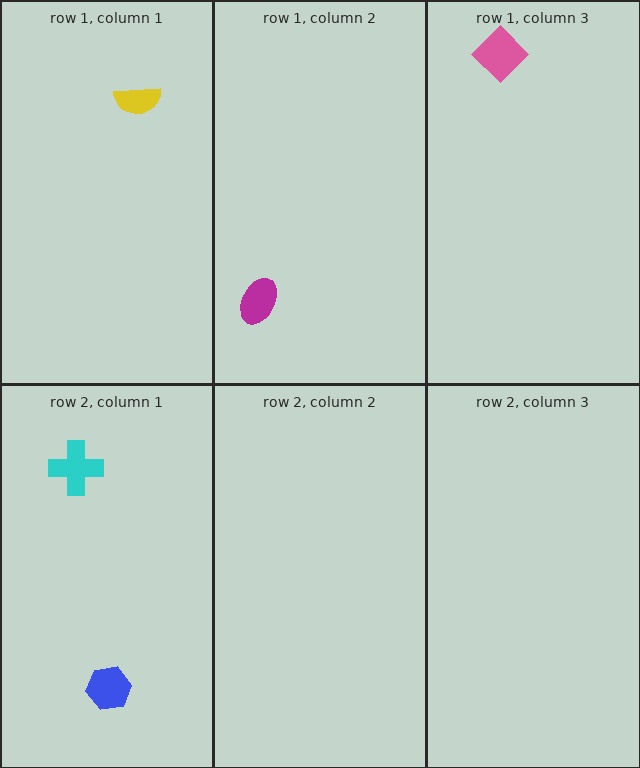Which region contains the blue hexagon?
The row 2, column 1 region.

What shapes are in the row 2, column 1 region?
The blue hexagon, the cyan cross.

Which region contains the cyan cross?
The row 2, column 1 region.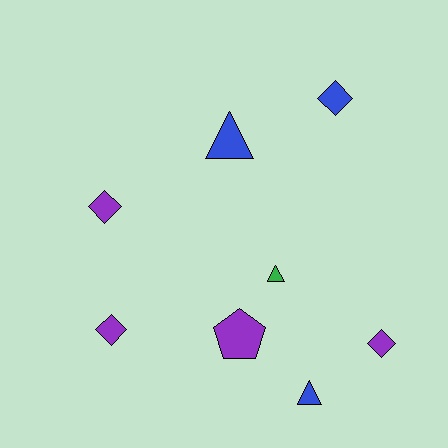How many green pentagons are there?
There are no green pentagons.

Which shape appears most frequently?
Diamond, with 4 objects.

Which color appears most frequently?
Purple, with 4 objects.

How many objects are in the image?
There are 8 objects.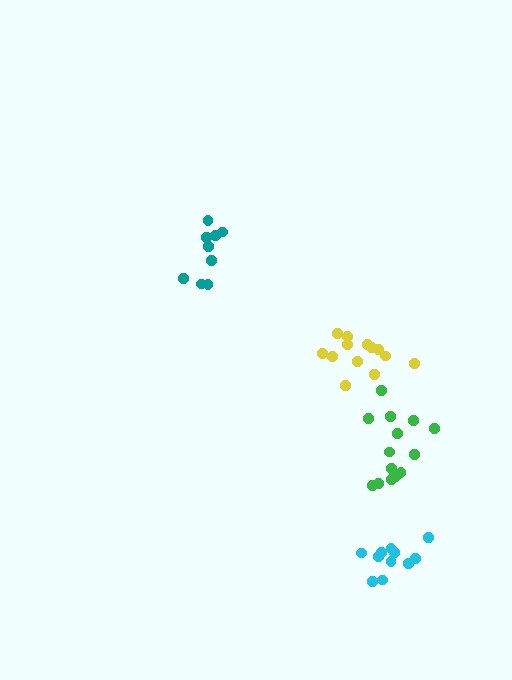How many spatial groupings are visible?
There are 4 spatial groupings.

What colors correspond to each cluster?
The clusters are colored: yellow, teal, cyan, green.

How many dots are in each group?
Group 1: 13 dots, Group 2: 9 dots, Group 3: 11 dots, Group 4: 14 dots (47 total).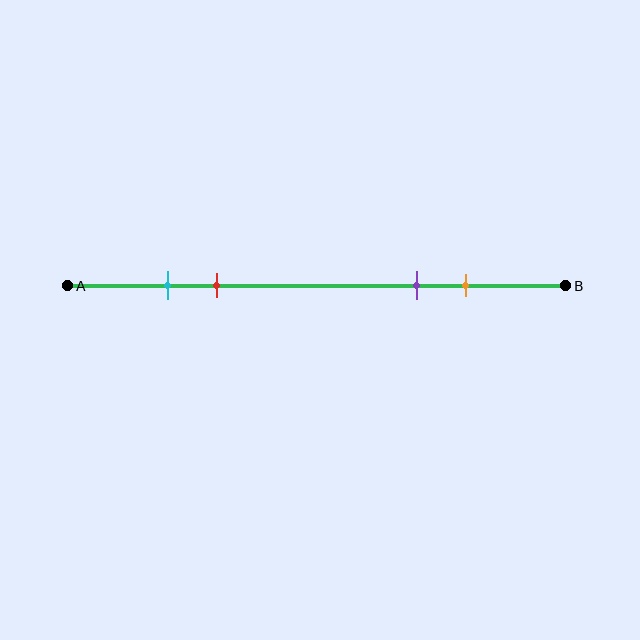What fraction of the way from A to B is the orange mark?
The orange mark is approximately 80% (0.8) of the way from A to B.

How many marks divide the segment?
There are 4 marks dividing the segment.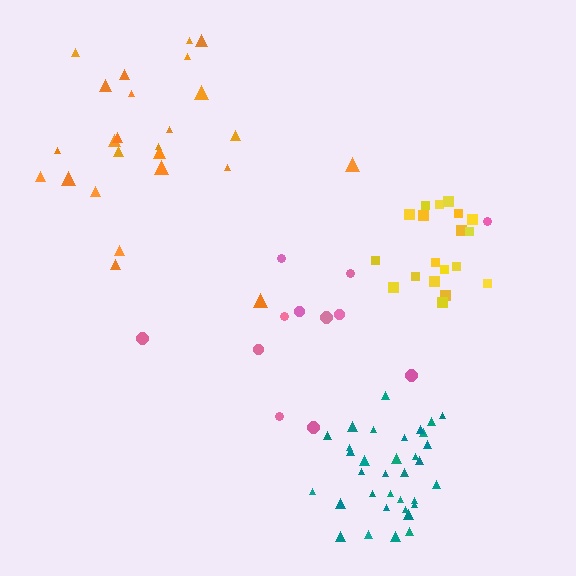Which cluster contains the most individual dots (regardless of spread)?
Teal (34).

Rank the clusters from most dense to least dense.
teal, yellow, orange, pink.